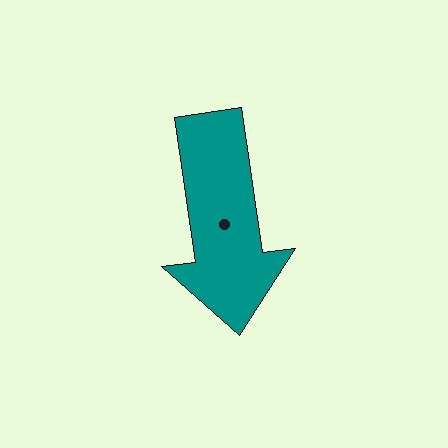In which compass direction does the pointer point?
South.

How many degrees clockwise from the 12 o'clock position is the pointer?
Approximately 172 degrees.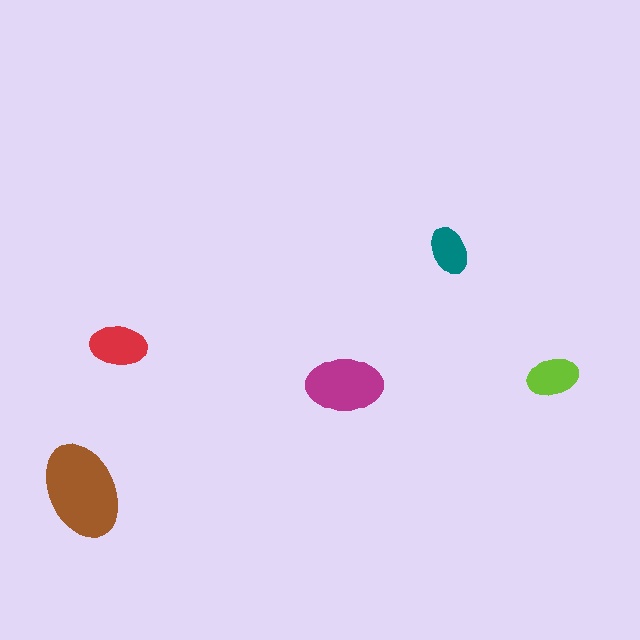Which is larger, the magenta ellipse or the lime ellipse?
The magenta one.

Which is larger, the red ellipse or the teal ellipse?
The red one.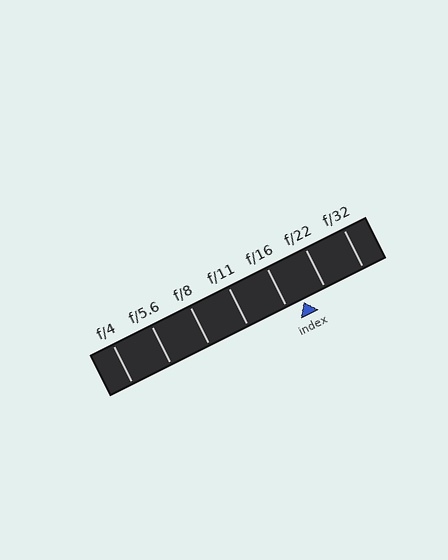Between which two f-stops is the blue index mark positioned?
The index mark is between f/16 and f/22.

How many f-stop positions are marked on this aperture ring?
There are 7 f-stop positions marked.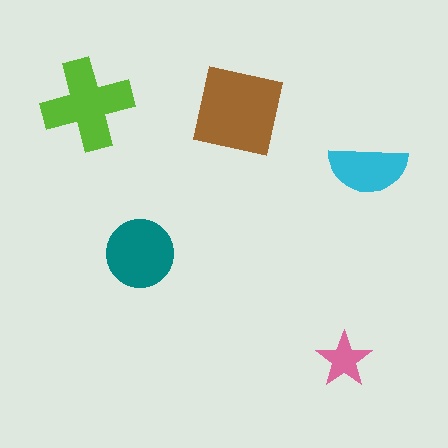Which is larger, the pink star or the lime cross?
The lime cross.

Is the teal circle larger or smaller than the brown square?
Smaller.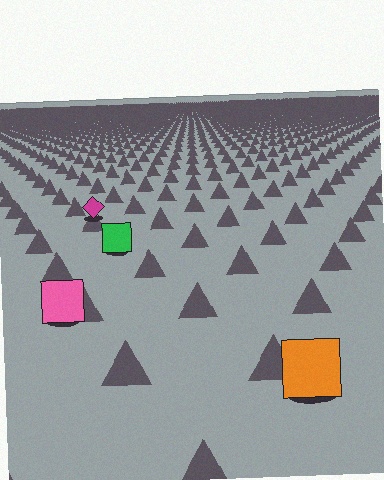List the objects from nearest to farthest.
From nearest to farthest: the orange square, the pink square, the green square, the magenta diamond.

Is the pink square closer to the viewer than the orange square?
No. The orange square is closer — you can tell from the texture gradient: the ground texture is coarser near it.